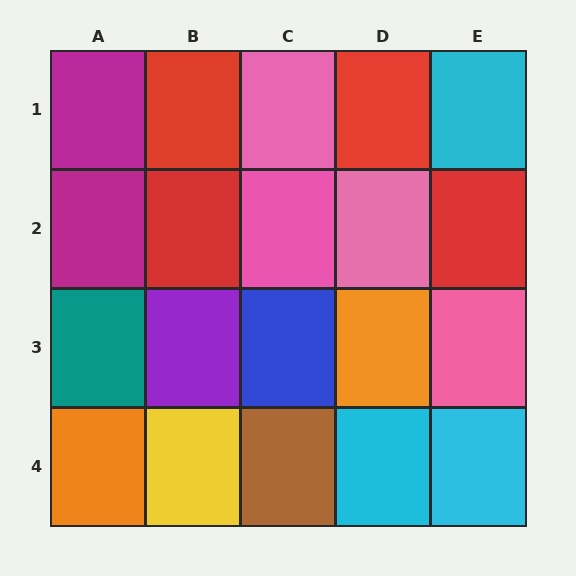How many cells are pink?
4 cells are pink.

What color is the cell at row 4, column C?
Brown.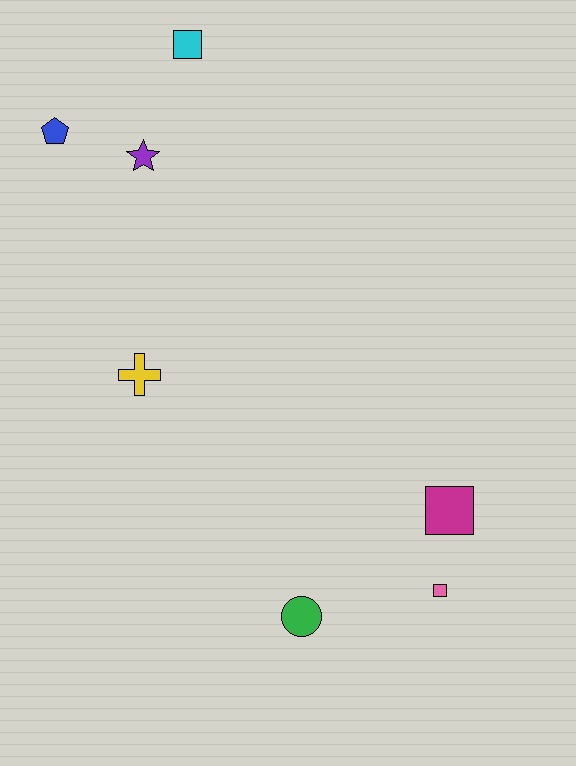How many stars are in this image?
There is 1 star.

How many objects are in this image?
There are 7 objects.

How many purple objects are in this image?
There is 1 purple object.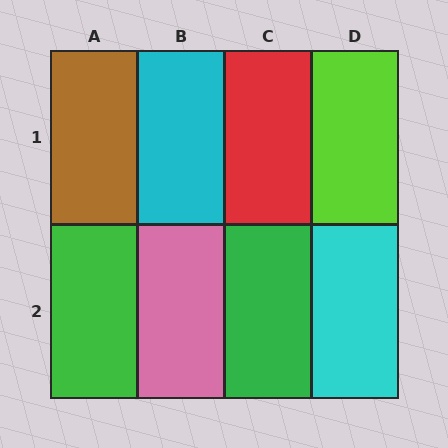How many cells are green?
2 cells are green.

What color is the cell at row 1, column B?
Cyan.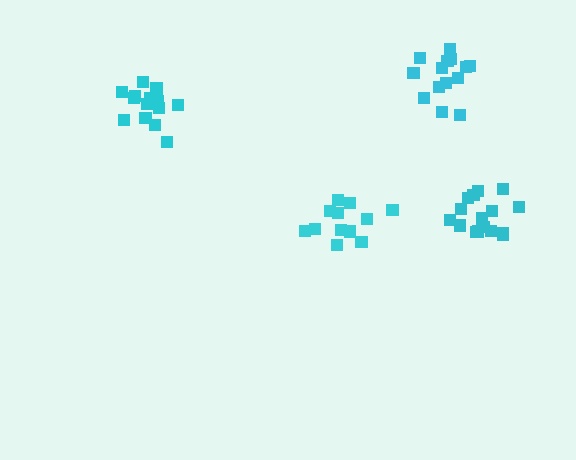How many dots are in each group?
Group 1: 17 dots, Group 2: 16 dots, Group 3: 14 dots, Group 4: 13 dots (60 total).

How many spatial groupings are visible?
There are 4 spatial groupings.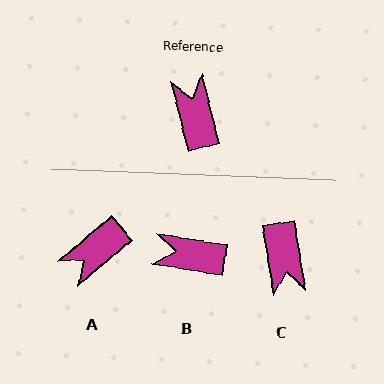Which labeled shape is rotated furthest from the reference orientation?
C, about 175 degrees away.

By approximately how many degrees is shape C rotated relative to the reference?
Approximately 175 degrees counter-clockwise.